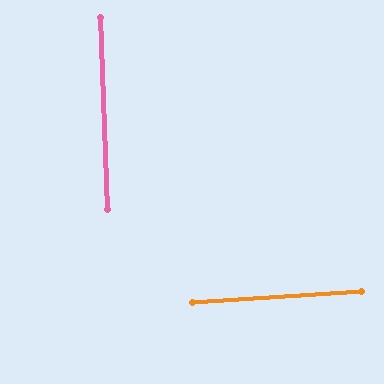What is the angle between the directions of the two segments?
Approximately 88 degrees.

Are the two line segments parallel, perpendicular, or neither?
Perpendicular — they meet at approximately 88°.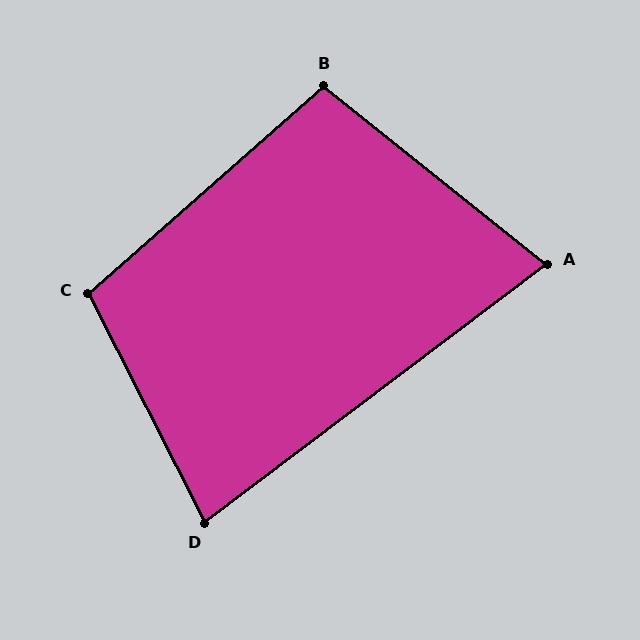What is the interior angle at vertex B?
Approximately 100 degrees (obtuse).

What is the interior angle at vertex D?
Approximately 80 degrees (acute).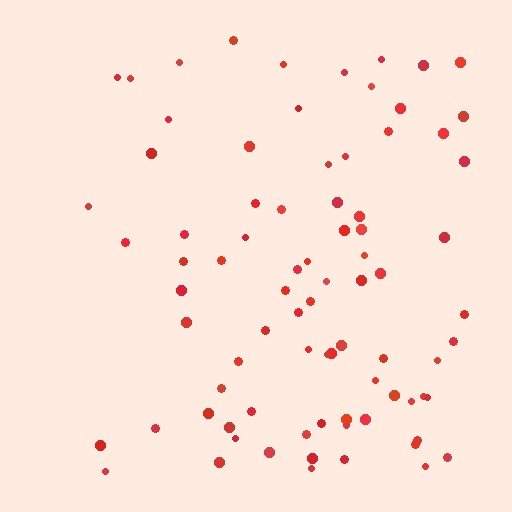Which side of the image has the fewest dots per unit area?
The left.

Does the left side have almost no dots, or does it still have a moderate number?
Still a moderate number, just noticeably fewer than the right.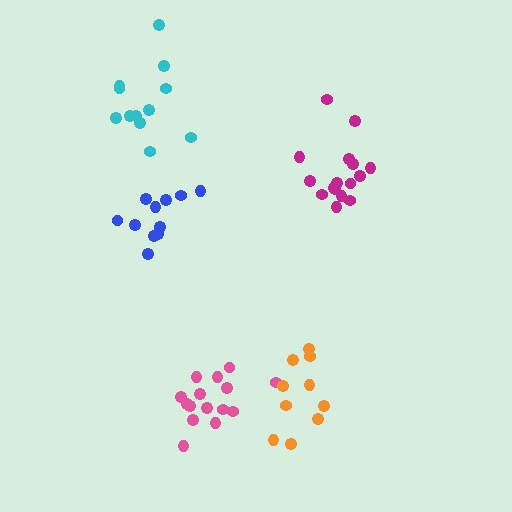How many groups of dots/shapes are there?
There are 5 groups.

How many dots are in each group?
Group 1: 11 dots, Group 2: 12 dots, Group 3: 15 dots, Group 4: 10 dots, Group 5: 16 dots (64 total).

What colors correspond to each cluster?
The clusters are colored: blue, cyan, pink, orange, magenta.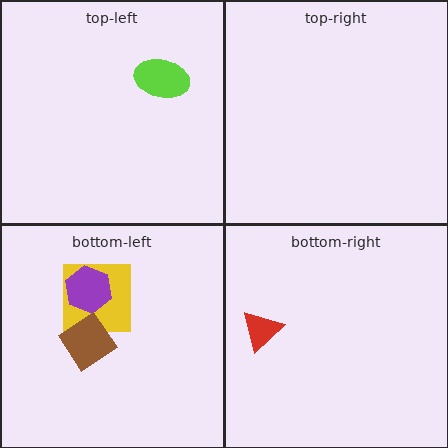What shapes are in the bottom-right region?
The red triangle.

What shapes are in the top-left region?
The lime ellipse.